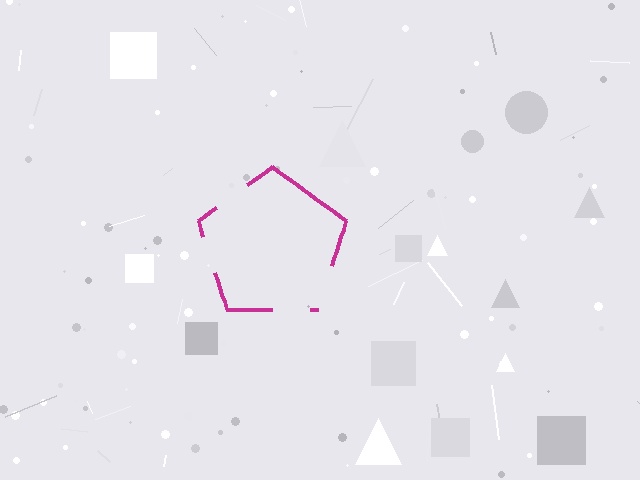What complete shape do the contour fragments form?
The contour fragments form a pentagon.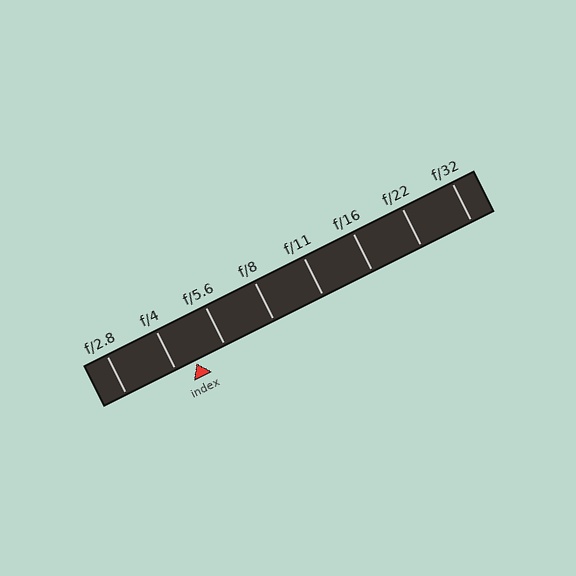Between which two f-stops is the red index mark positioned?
The index mark is between f/4 and f/5.6.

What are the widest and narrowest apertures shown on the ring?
The widest aperture shown is f/2.8 and the narrowest is f/32.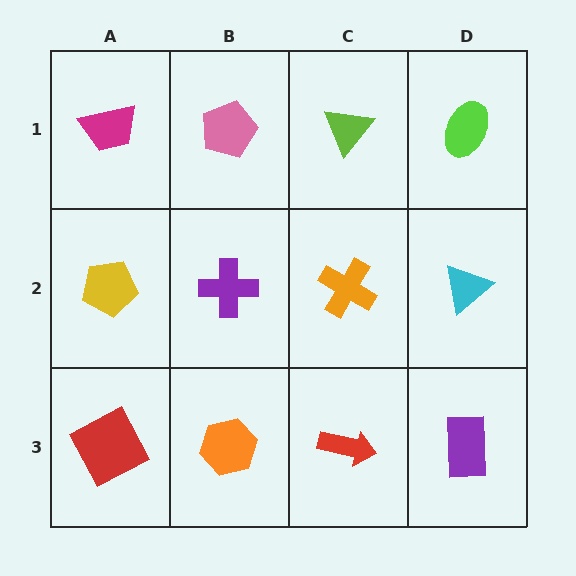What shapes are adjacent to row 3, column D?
A cyan triangle (row 2, column D), a red arrow (row 3, column C).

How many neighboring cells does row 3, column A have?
2.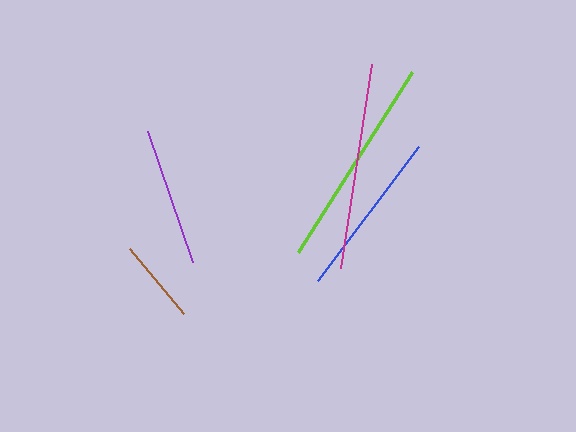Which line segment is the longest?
The lime line is the longest at approximately 213 pixels.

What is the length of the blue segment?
The blue segment is approximately 168 pixels long.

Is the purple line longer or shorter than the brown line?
The purple line is longer than the brown line.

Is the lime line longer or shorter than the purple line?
The lime line is longer than the purple line.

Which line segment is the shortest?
The brown line is the shortest at approximately 85 pixels.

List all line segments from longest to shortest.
From longest to shortest: lime, magenta, blue, purple, brown.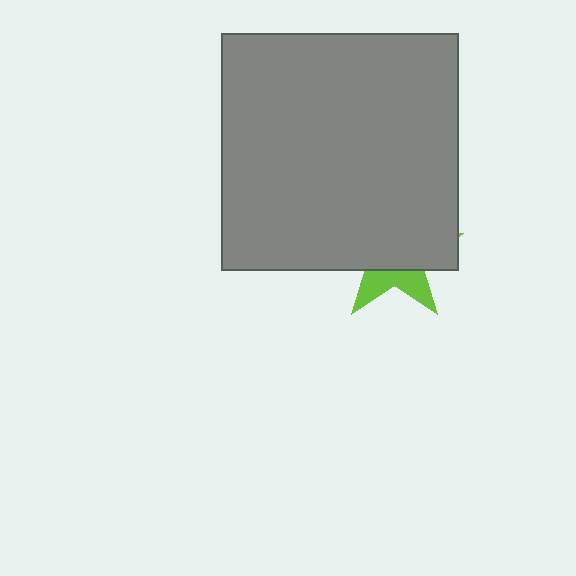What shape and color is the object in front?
The object in front is a gray square.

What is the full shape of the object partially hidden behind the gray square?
The partially hidden object is a lime star.